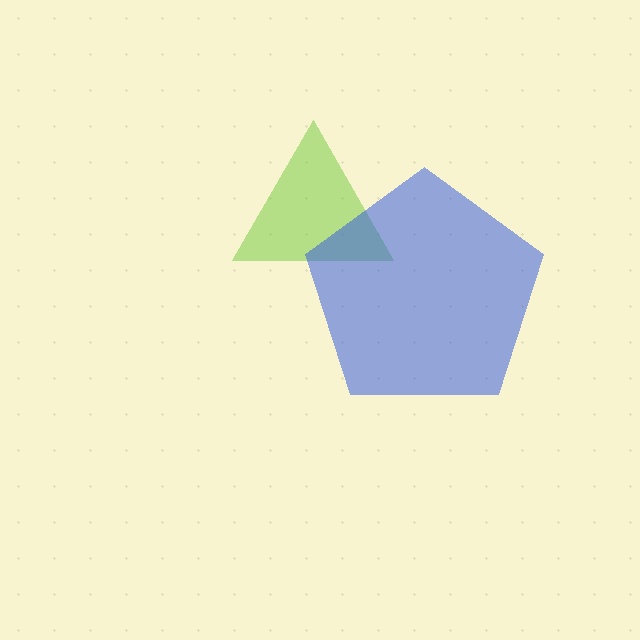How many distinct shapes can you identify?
There are 2 distinct shapes: a lime triangle, a blue pentagon.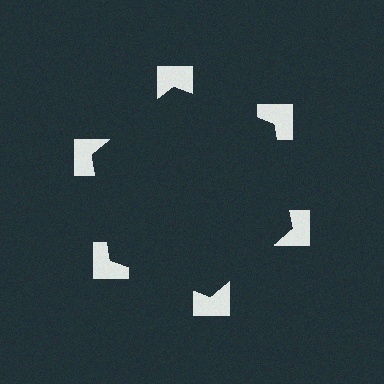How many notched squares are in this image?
There are 6 — one at each vertex of the illusory hexagon.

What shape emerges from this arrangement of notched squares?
An illusory hexagon — its edges are inferred from the aligned wedge cuts in the notched squares, not physically drawn.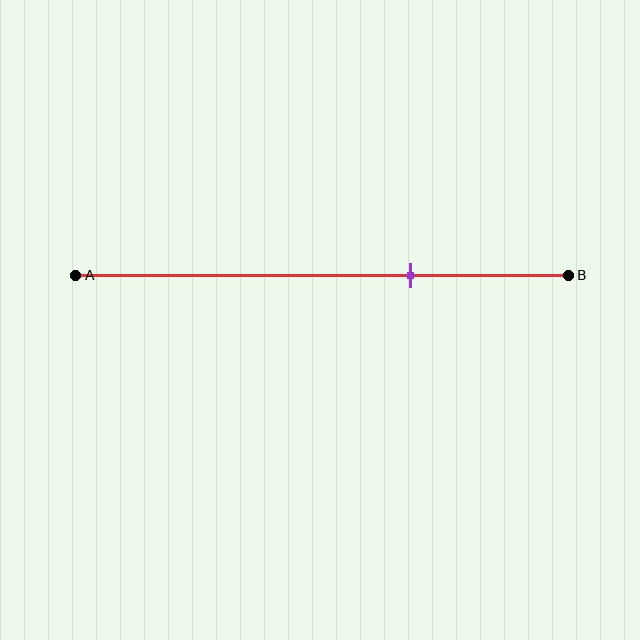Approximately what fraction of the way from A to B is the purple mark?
The purple mark is approximately 70% of the way from A to B.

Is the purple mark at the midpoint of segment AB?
No, the mark is at about 70% from A, not at the 50% midpoint.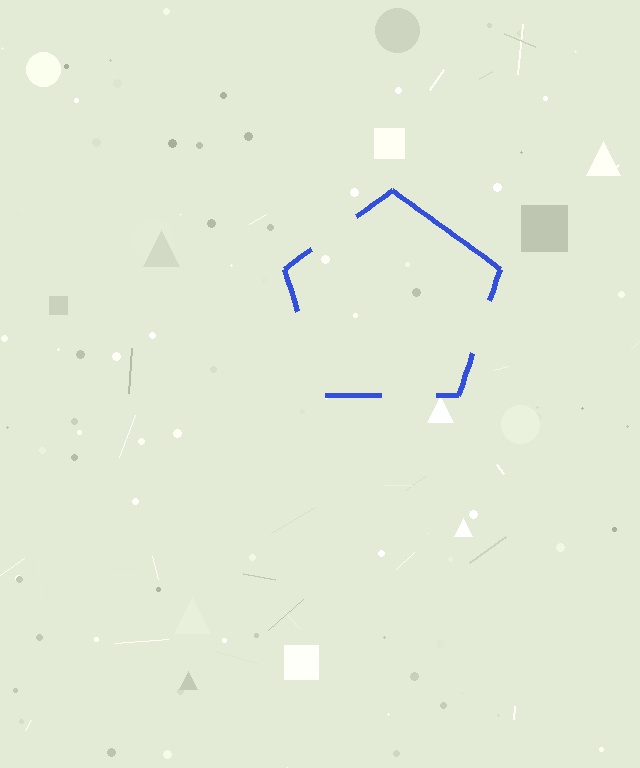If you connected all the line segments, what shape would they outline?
They would outline a pentagon.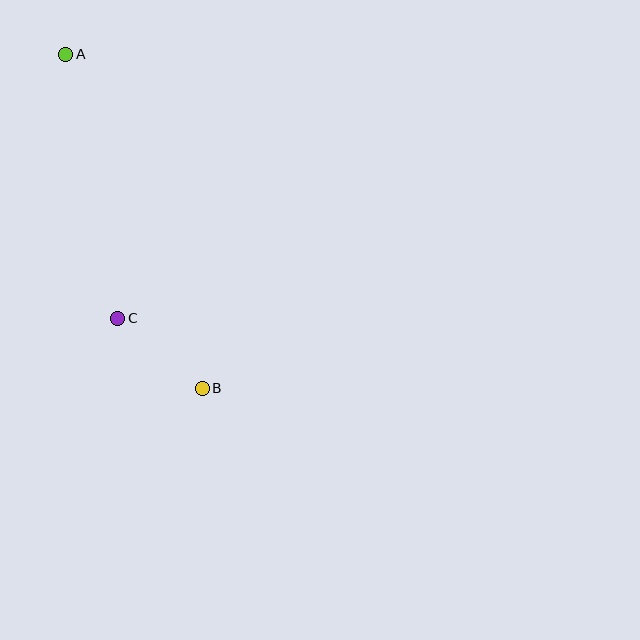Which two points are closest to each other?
Points B and C are closest to each other.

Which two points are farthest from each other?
Points A and B are farthest from each other.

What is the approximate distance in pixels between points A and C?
The distance between A and C is approximately 269 pixels.